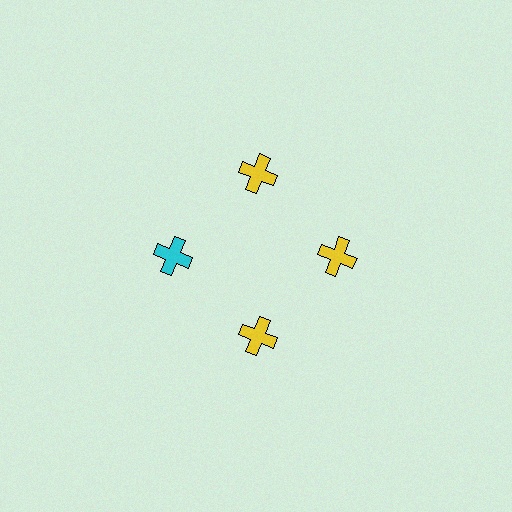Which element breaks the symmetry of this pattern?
The cyan cross at roughly the 9 o'clock position breaks the symmetry. All other shapes are yellow crosses.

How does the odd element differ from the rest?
It has a different color: cyan instead of yellow.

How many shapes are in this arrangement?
There are 4 shapes arranged in a ring pattern.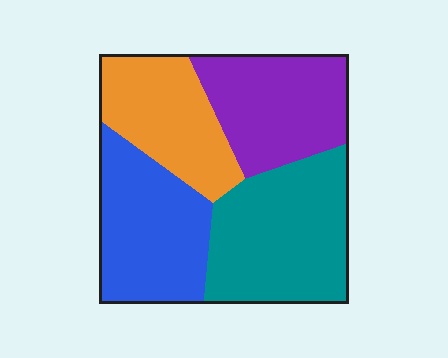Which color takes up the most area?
Teal, at roughly 30%.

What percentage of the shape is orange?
Orange covers 21% of the shape.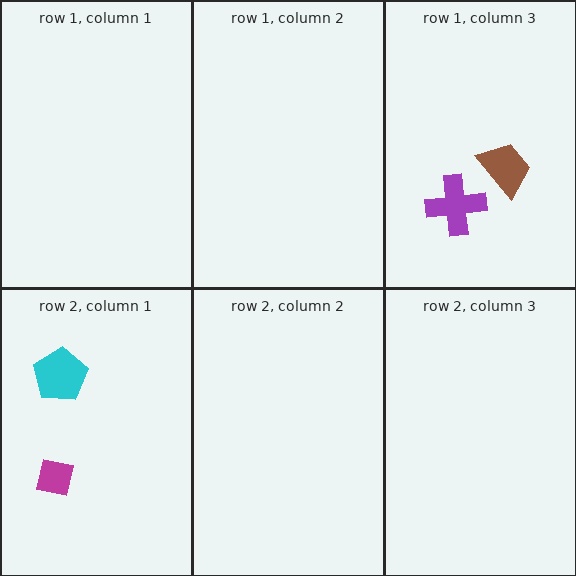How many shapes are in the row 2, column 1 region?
2.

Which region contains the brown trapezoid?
The row 1, column 3 region.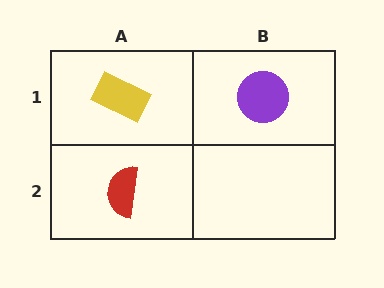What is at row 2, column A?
A red semicircle.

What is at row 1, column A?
A yellow rectangle.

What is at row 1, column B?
A purple circle.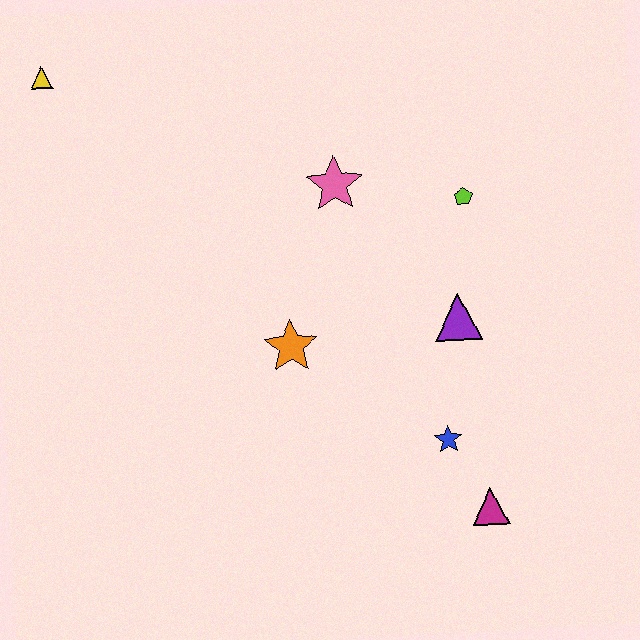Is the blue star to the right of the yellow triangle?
Yes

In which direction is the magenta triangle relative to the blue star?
The magenta triangle is below the blue star.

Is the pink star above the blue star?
Yes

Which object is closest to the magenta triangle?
The blue star is closest to the magenta triangle.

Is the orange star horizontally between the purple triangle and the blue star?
No